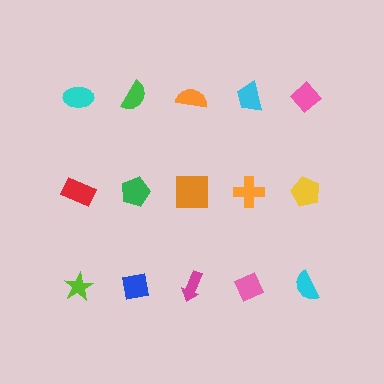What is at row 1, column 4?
A cyan trapezoid.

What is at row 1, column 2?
A green semicircle.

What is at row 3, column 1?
A lime star.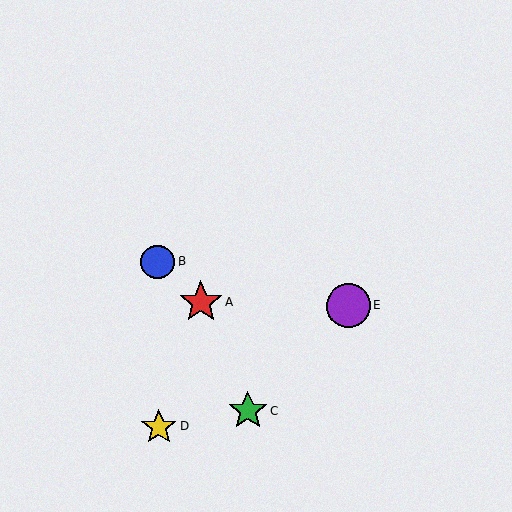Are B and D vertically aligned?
Yes, both are at x≈158.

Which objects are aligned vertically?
Objects B, D are aligned vertically.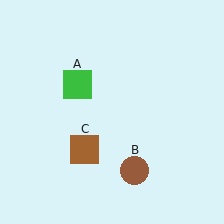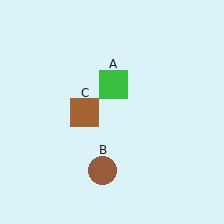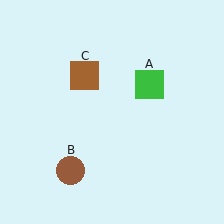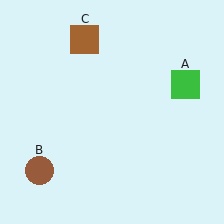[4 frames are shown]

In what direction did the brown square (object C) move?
The brown square (object C) moved up.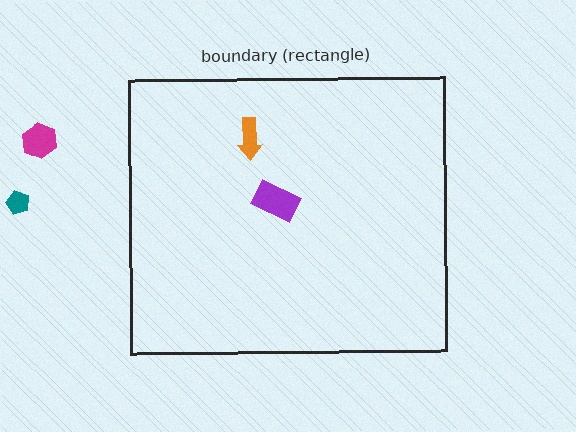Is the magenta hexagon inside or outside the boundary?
Outside.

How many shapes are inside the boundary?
2 inside, 2 outside.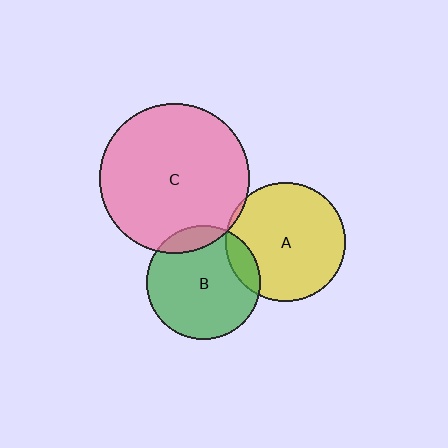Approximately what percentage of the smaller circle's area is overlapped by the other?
Approximately 5%.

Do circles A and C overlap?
Yes.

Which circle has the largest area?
Circle C (pink).